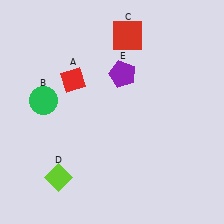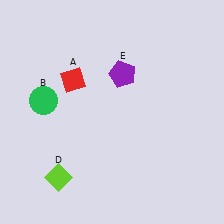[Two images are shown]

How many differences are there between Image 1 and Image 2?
There is 1 difference between the two images.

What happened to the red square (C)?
The red square (C) was removed in Image 2. It was in the top-right area of Image 1.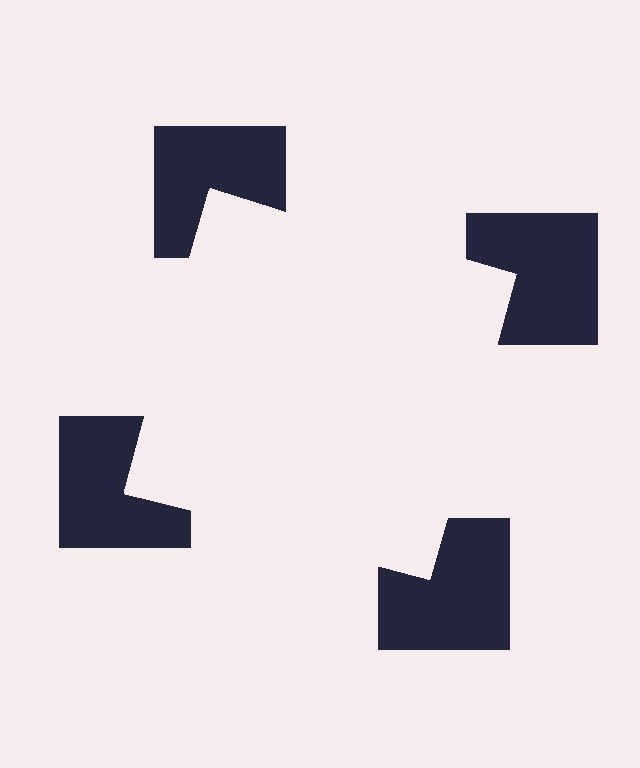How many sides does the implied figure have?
4 sides.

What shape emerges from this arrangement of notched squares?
An illusory square — its edges are inferred from the aligned wedge cuts in the notched squares, not physically drawn.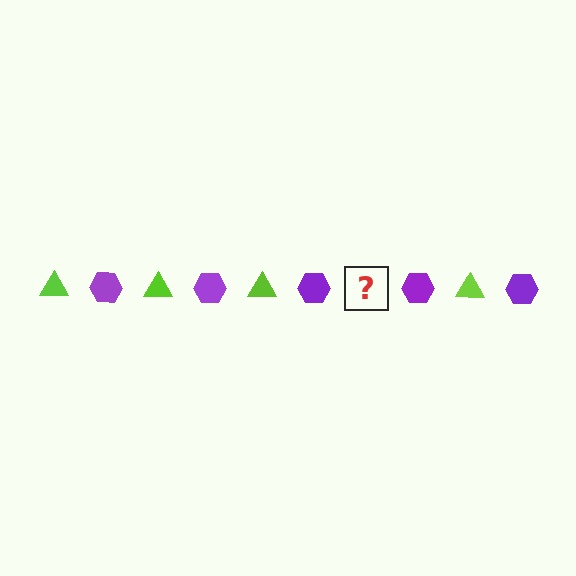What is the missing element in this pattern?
The missing element is a lime triangle.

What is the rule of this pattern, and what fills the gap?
The rule is that the pattern alternates between lime triangle and purple hexagon. The gap should be filled with a lime triangle.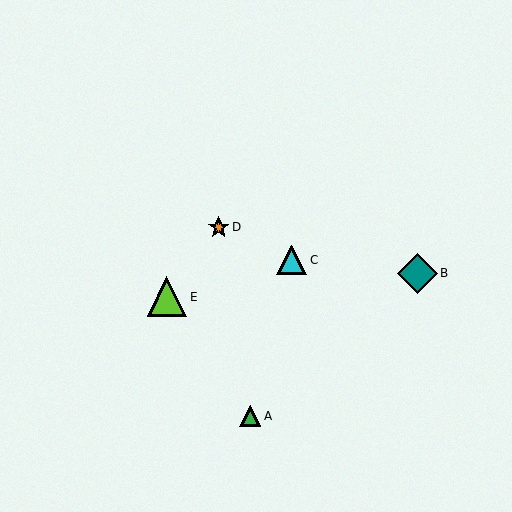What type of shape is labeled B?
Shape B is a teal diamond.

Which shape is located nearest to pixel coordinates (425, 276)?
The teal diamond (labeled B) at (417, 273) is nearest to that location.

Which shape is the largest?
The teal diamond (labeled B) is the largest.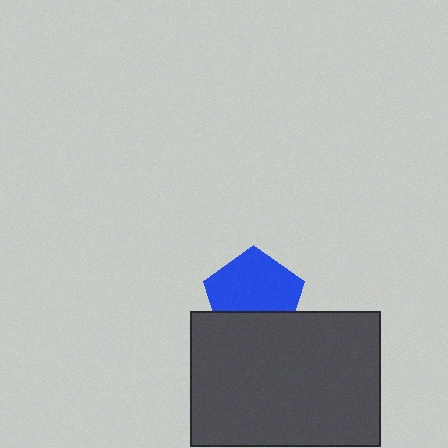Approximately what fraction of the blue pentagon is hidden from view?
Roughly 32% of the blue pentagon is hidden behind the dark gray rectangle.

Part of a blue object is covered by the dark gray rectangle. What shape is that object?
It is a pentagon.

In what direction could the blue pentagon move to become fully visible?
The blue pentagon could move up. That would shift it out from behind the dark gray rectangle entirely.